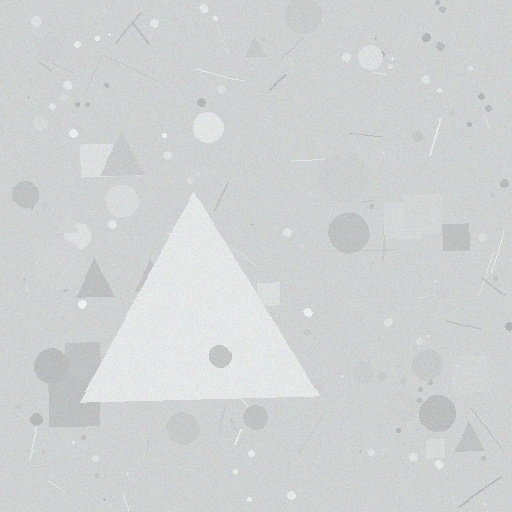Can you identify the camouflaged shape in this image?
The camouflaged shape is a triangle.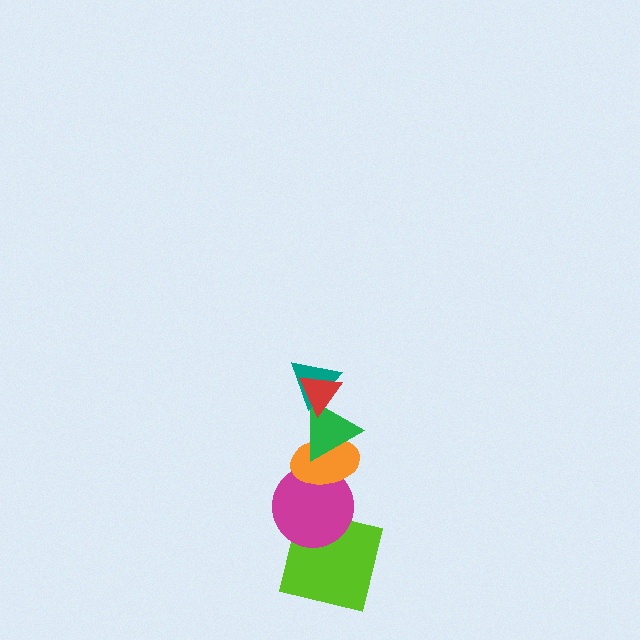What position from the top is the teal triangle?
The teal triangle is 2nd from the top.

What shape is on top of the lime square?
The magenta circle is on top of the lime square.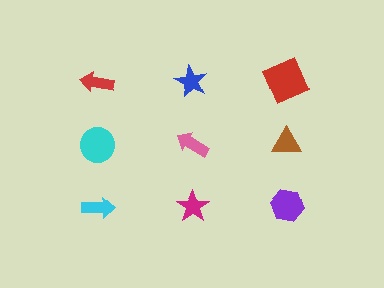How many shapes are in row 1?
3 shapes.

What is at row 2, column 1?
A cyan circle.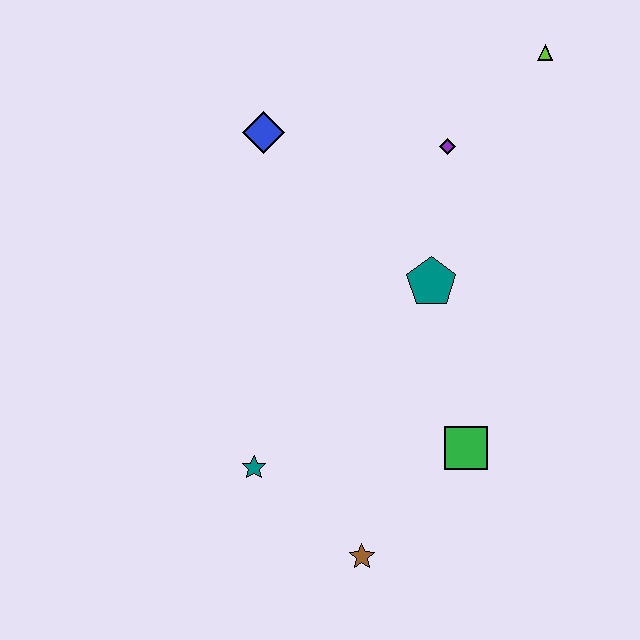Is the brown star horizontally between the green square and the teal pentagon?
No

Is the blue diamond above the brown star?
Yes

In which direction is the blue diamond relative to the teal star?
The blue diamond is above the teal star.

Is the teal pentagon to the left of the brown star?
No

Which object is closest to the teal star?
The brown star is closest to the teal star.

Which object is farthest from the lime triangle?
The brown star is farthest from the lime triangle.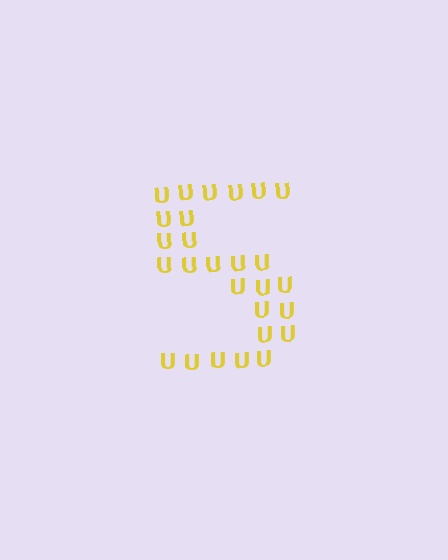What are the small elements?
The small elements are letter U's.